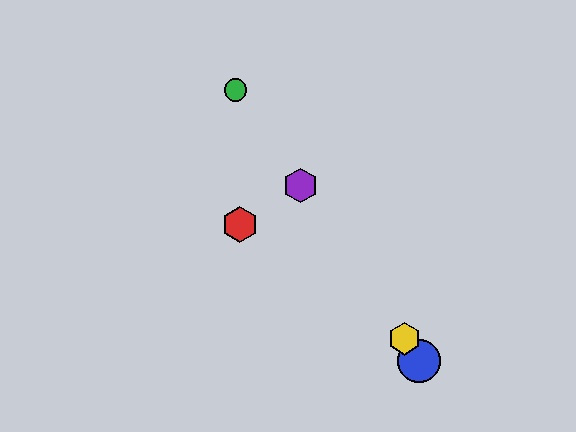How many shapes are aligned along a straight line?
4 shapes (the blue circle, the green circle, the yellow hexagon, the purple hexagon) are aligned along a straight line.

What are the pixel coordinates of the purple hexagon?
The purple hexagon is at (300, 185).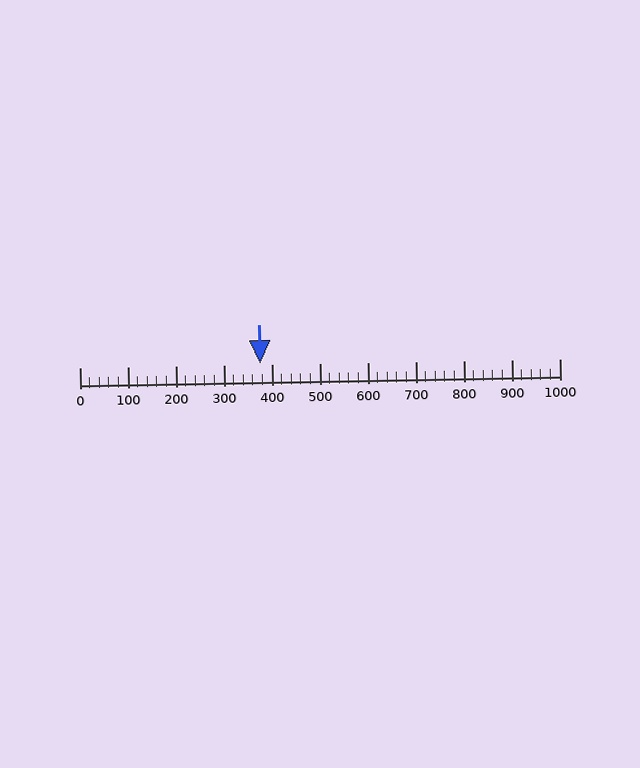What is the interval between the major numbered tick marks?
The major tick marks are spaced 100 units apart.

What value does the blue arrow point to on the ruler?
The blue arrow points to approximately 377.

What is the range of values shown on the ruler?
The ruler shows values from 0 to 1000.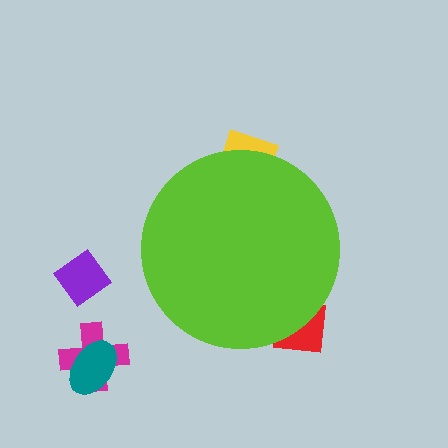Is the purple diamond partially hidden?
No, the purple diamond is fully visible.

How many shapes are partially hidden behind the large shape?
2 shapes are partially hidden.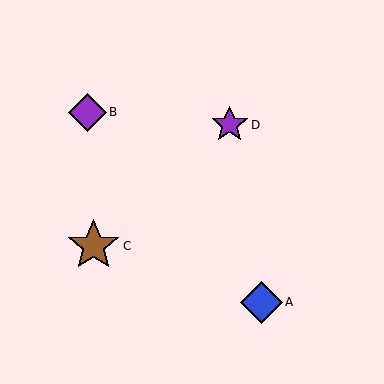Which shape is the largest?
The brown star (labeled C) is the largest.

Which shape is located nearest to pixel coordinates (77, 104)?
The purple diamond (labeled B) at (87, 112) is nearest to that location.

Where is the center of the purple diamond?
The center of the purple diamond is at (87, 112).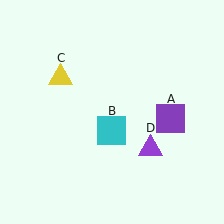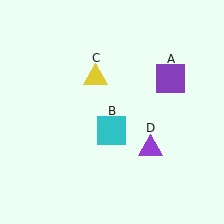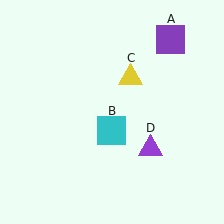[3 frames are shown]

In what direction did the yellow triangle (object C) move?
The yellow triangle (object C) moved right.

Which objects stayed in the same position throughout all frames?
Cyan square (object B) and purple triangle (object D) remained stationary.